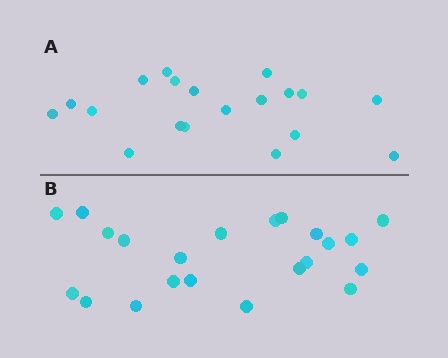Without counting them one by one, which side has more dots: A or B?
Region B (the bottom region) has more dots.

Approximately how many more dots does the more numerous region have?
Region B has just a few more — roughly 2 or 3 more dots than region A.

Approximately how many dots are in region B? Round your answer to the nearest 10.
About 20 dots. (The exact count is 22, which rounds to 20.)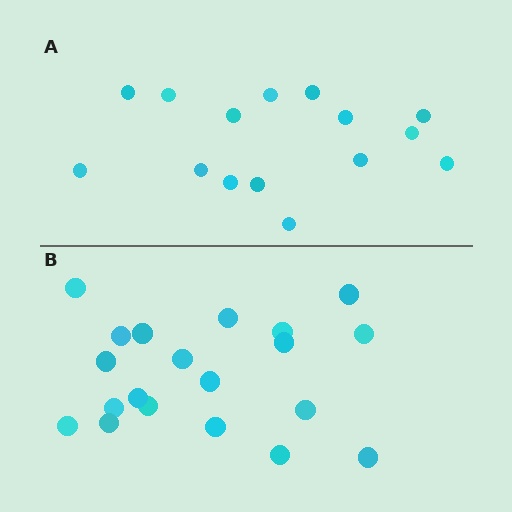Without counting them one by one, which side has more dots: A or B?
Region B (the bottom region) has more dots.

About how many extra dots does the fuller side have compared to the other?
Region B has about 5 more dots than region A.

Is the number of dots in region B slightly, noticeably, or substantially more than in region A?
Region B has noticeably more, but not dramatically so. The ratio is roughly 1.3 to 1.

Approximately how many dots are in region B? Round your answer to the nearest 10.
About 20 dots.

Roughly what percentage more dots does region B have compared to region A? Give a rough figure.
About 35% more.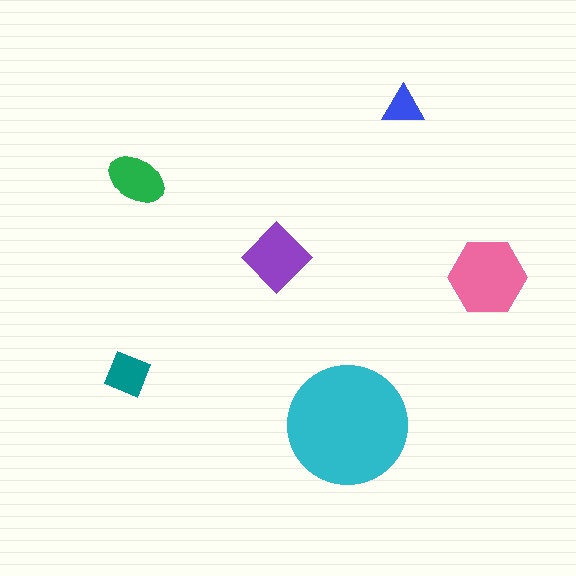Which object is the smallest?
The blue triangle.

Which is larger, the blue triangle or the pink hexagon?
The pink hexagon.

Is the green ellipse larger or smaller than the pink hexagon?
Smaller.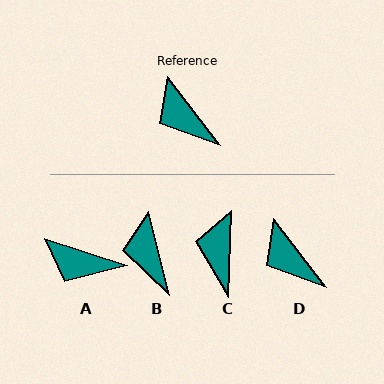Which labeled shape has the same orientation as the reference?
D.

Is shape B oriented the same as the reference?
No, it is off by about 24 degrees.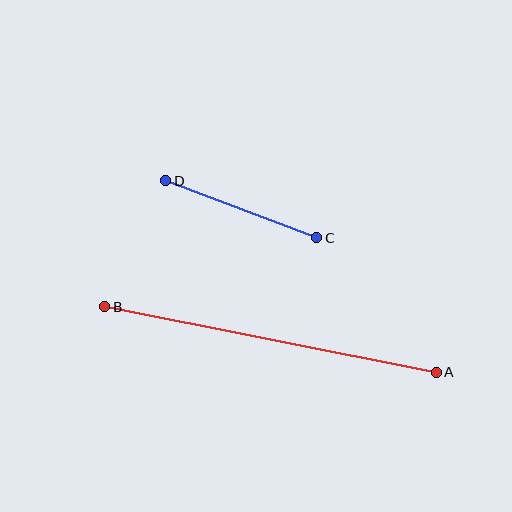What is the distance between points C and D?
The distance is approximately 162 pixels.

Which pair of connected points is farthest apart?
Points A and B are farthest apart.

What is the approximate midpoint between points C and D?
The midpoint is at approximately (241, 209) pixels.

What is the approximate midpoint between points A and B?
The midpoint is at approximately (270, 339) pixels.